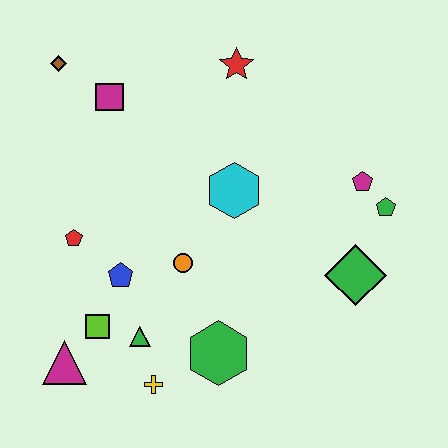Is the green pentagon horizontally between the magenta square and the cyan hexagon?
No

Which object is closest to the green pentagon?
The magenta pentagon is closest to the green pentagon.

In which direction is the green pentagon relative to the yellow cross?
The green pentagon is to the right of the yellow cross.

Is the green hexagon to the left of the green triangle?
No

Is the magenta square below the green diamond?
No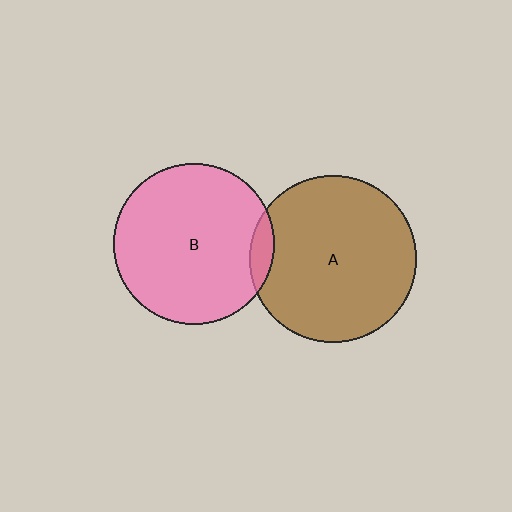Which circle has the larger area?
Circle A (brown).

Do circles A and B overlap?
Yes.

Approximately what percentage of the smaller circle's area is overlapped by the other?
Approximately 5%.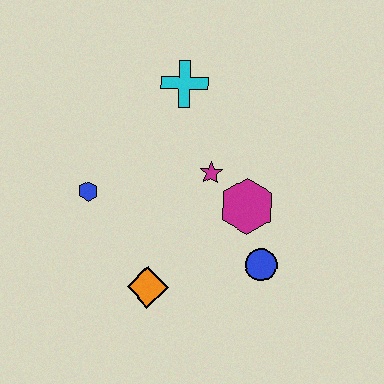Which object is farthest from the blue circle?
The cyan cross is farthest from the blue circle.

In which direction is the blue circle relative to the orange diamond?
The blue circle is to the right of the orange diamond.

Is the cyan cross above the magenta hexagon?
Yes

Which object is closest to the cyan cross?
The magenta star is closest to the cyan cross.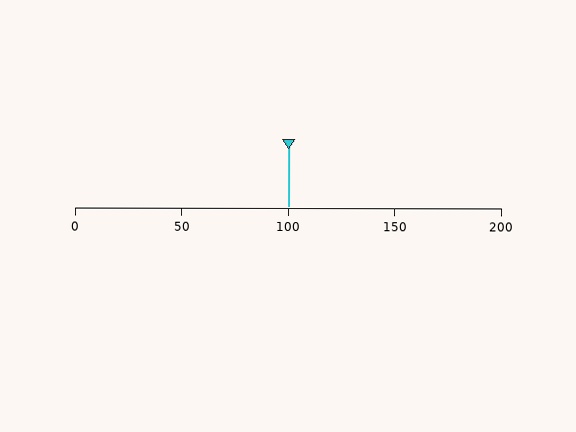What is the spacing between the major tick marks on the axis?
The major ticks are spaced 50 apart.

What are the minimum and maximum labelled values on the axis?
The axis runs from 0 to 200.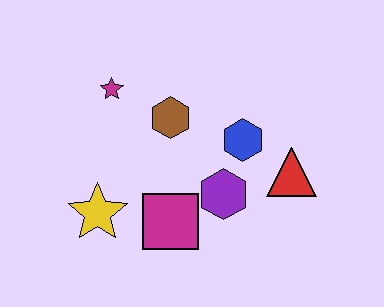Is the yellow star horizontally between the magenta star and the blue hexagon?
No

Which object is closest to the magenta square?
The purple hexagon is closest to the magenta square.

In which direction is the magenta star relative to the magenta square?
The magenta star is above the magenta square.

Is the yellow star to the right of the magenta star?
No